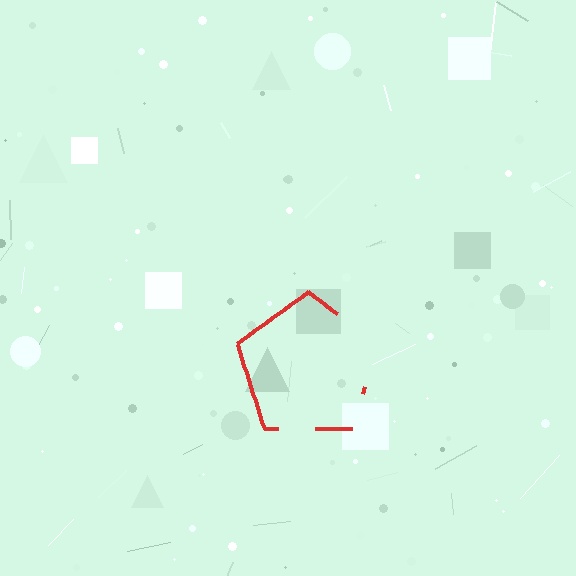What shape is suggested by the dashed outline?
The dashed outline suggests a pentagon.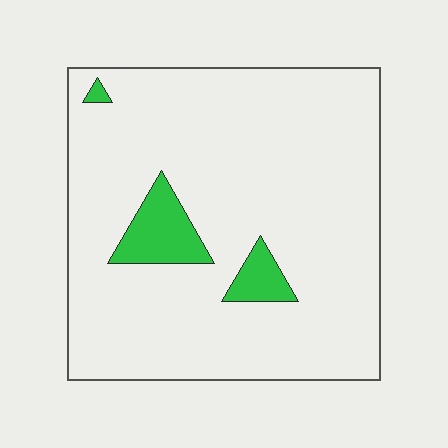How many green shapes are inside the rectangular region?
3.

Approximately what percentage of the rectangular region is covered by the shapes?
Approximately 10%.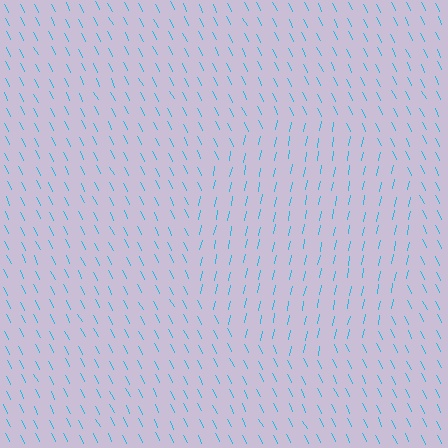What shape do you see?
I see a circle.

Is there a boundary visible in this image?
Yes, there is a texture boundary formed by a change in line orientation.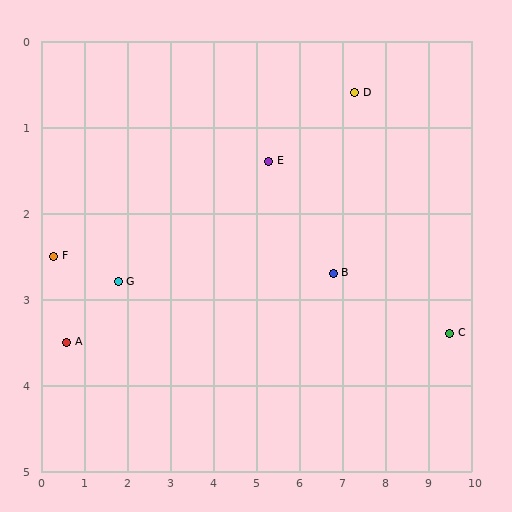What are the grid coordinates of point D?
Point D is at approximately (7.3, 0.6).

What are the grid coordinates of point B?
Point B is at approximately (6.8, 2.7).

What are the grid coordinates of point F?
Point F is at approximately (0.3, 2.5).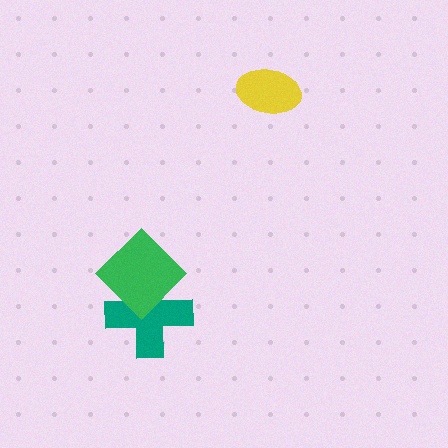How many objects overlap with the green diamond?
1 object overlaps with the green diamond.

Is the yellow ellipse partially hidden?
No, no other shape covers it.